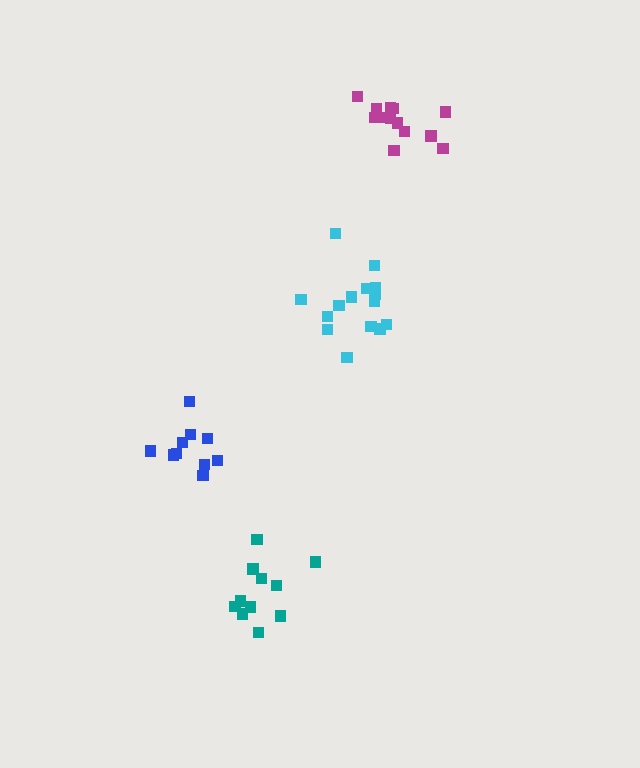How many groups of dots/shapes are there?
There are 4 groups.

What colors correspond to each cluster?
The clusters are colored: blue, teal, cyan, magenta.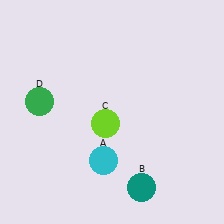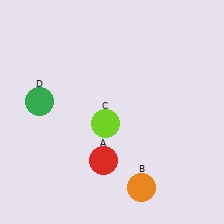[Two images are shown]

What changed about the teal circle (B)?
In Image 1, B is teal. In Image 2, it changed to orange.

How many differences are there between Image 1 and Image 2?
There are 2 differences between the two images.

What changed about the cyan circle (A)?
In Image 1, A is cyan. In Image 2, it changed to red.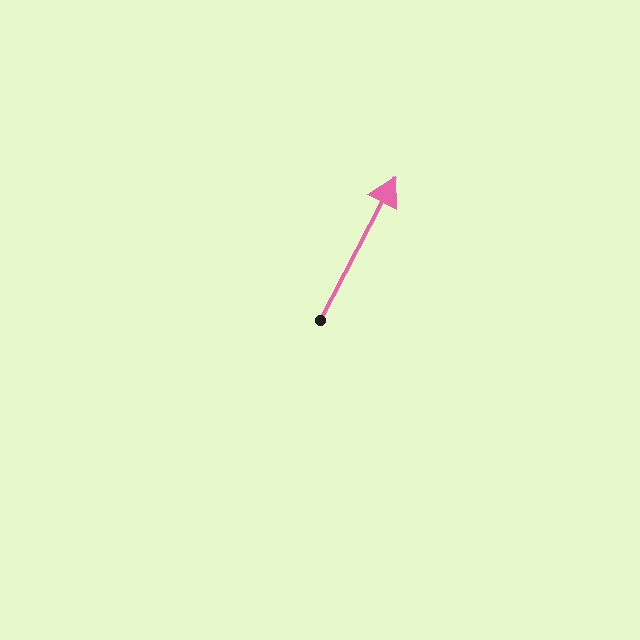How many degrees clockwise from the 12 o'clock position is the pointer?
Approximately 28 degrees.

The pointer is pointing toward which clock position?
Roughly 1 o'clock.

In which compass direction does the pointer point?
Northeast.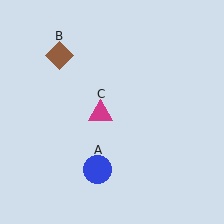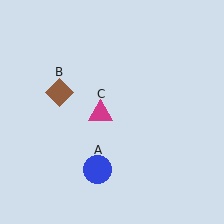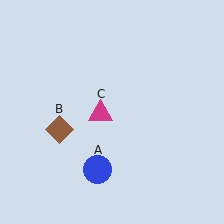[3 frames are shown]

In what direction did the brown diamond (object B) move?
The brown diamond (object B) moved down.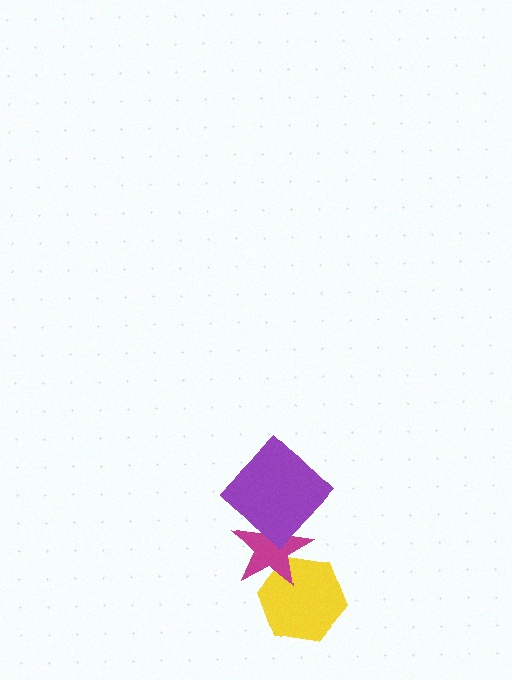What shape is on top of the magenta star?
The purple diamond is on top of the magenta star.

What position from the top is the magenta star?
The magenta star is 2nd from the top.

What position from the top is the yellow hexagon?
The yellow hexagon is 3rd from the top.